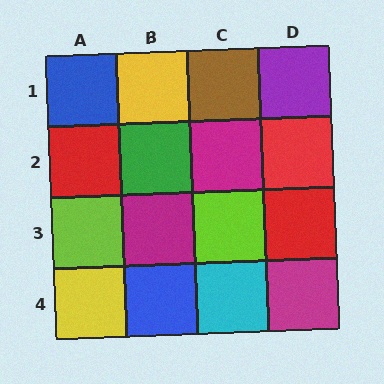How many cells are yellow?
2 cells are yellow.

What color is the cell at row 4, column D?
Magenta.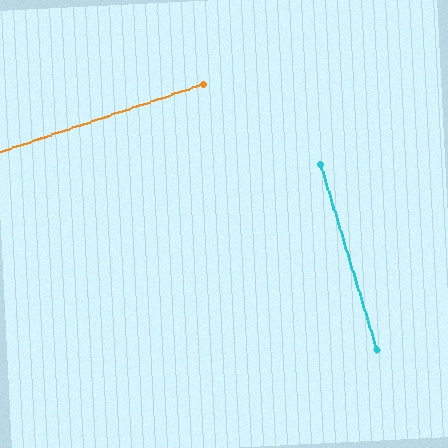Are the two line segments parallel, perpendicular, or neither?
Perpendicular — they meet at approximately 88°.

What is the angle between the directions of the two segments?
Approximately 88 degrees.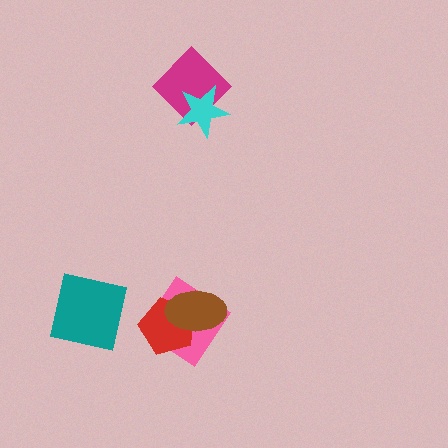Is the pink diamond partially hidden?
Yes, it is partially covered by another shape.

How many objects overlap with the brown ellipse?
2 objects overlap with the brown ellipse.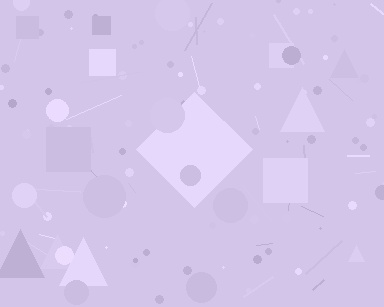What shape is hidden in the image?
A diamond is hidden in the image.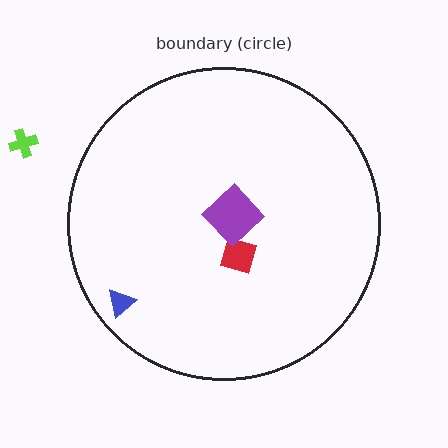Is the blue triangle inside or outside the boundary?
Inside.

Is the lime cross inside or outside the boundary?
Outside.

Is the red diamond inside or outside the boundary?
Inside.